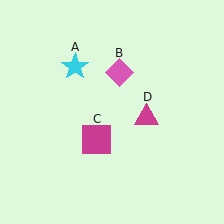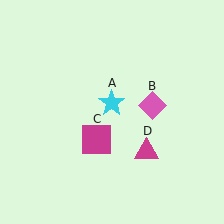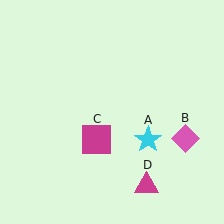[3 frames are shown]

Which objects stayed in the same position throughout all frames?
Magenta square (object C) remained stationary.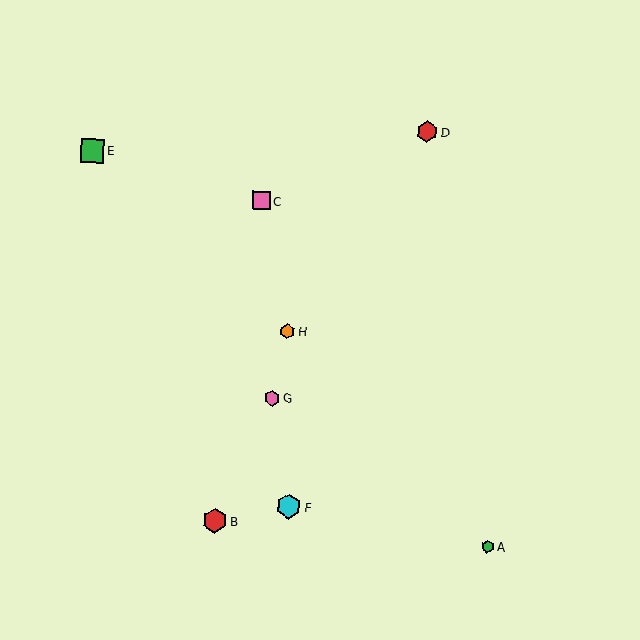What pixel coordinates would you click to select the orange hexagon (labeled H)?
Click at (287, 331) to select the orange hexagon H.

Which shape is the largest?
The cyan hexagon (labeled F) is the largest.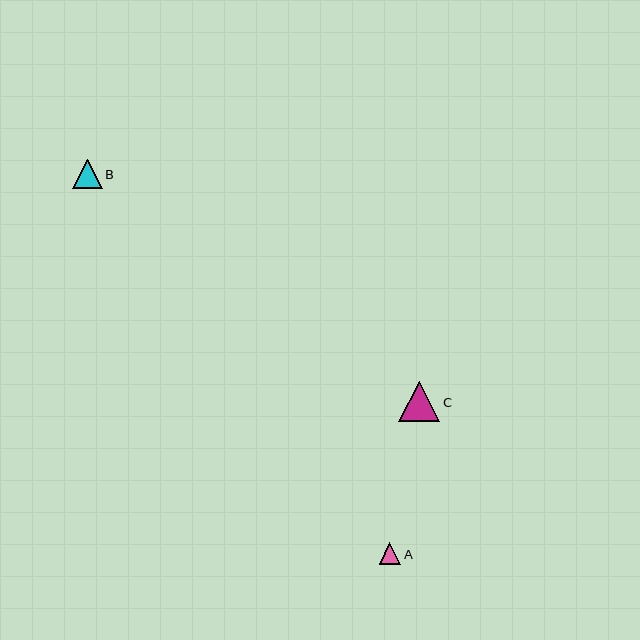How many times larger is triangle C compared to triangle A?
Triangle C is approximately 1.9 times the size of triangle A.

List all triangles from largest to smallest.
From largest to smallest: C, B, A.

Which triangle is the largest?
Triangle C is the largest with a size of approximately 41 pixels.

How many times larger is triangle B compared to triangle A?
Triangle B is approximately 1.3 times the size of triangle A.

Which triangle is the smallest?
Triangle A is the smallest with a size of approximately 22 pixels.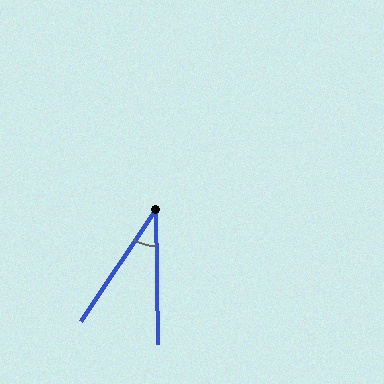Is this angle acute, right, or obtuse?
It is acute.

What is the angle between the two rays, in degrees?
Approximately 34 degrees.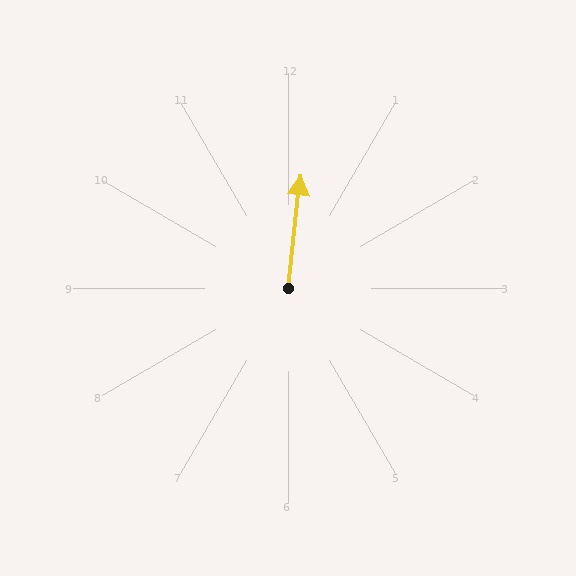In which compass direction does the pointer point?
North.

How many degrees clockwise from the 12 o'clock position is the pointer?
Approximately 7 degrees.